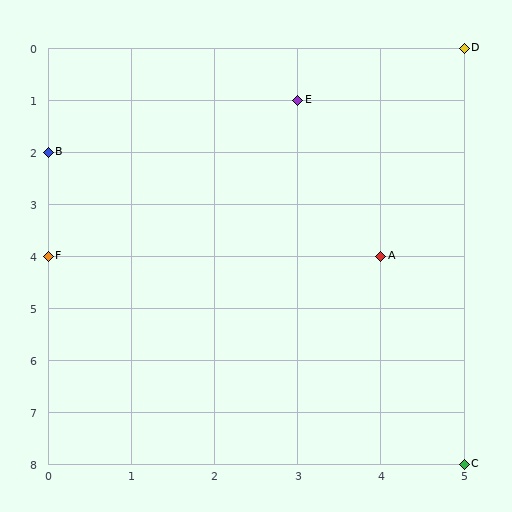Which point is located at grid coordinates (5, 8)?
Point C is at (5, 8).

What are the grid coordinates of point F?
Point F is at grid coordinates (0, 4).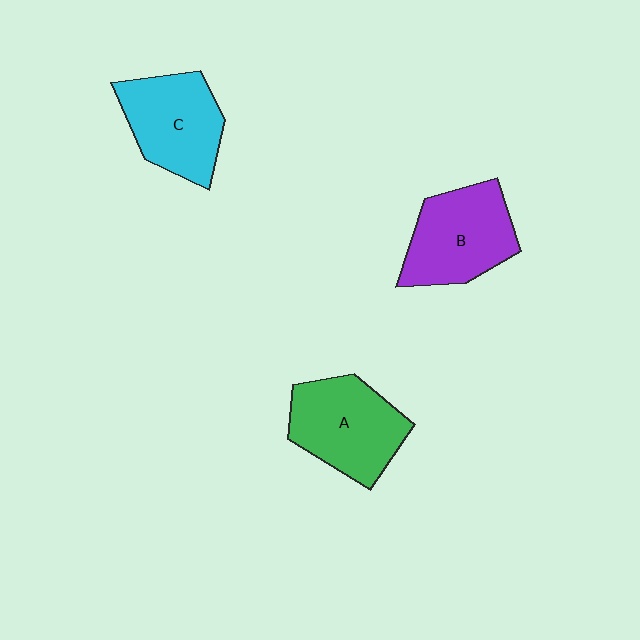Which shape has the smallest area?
Shape C (cyan).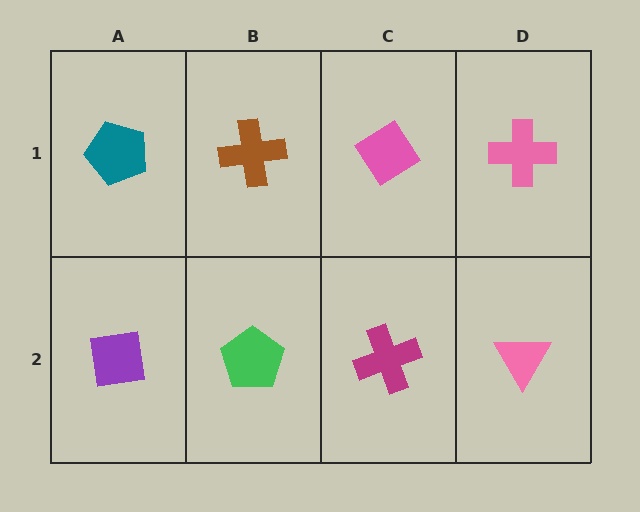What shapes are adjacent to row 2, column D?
A pink cross (row 1, column D), a magenta cross (row 2, column C).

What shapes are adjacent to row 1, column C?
A magenta cross (row 2, column C), a brown cross (row 1, column B), a pink cross (row 1, column D).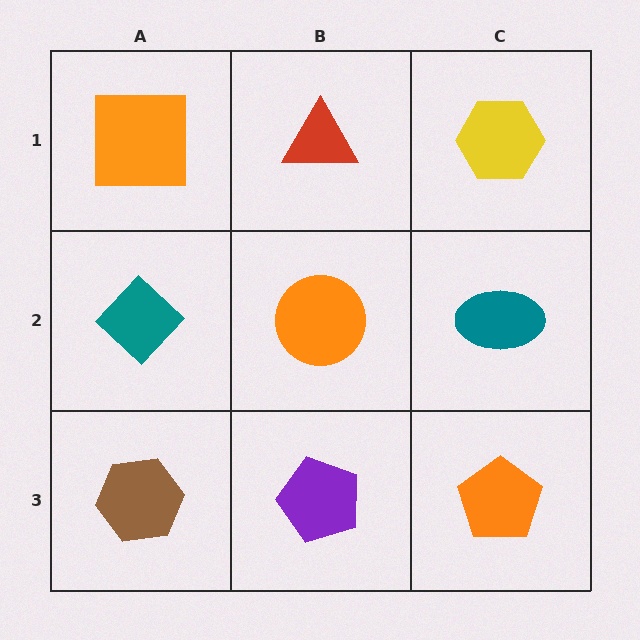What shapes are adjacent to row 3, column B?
An orange circle (row 2, column B), a brown hexagon (row 3, column A), an orange pentagon (row 3, column C).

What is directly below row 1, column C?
A teal ellipse.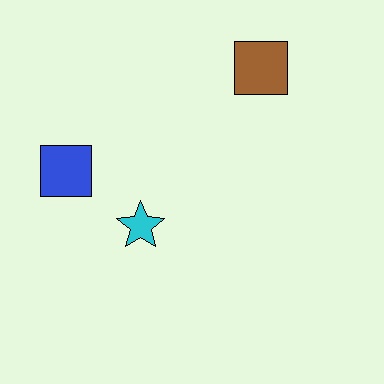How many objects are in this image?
There are 3 objects.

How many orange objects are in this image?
There are no orange objects.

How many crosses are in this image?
There are no crosses.